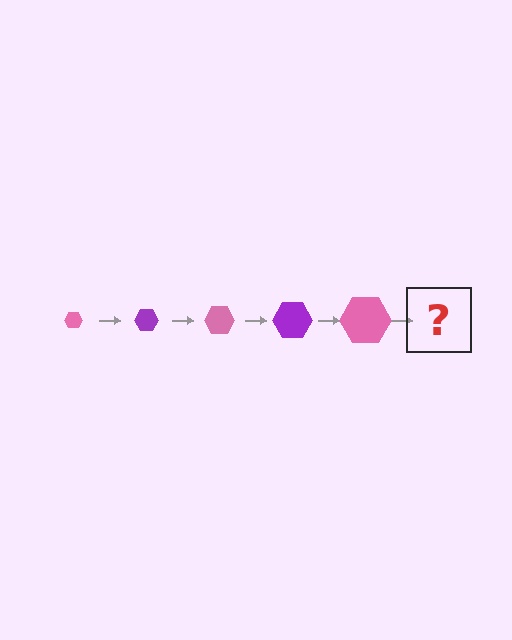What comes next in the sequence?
The next element should be a purple hexagon, larger than the previous one.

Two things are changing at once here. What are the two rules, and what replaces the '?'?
The two rules are that the hexagon grows larger each step and the color cycles through pink and purple. The '?' should be a purple hexagon, larger than the previous one.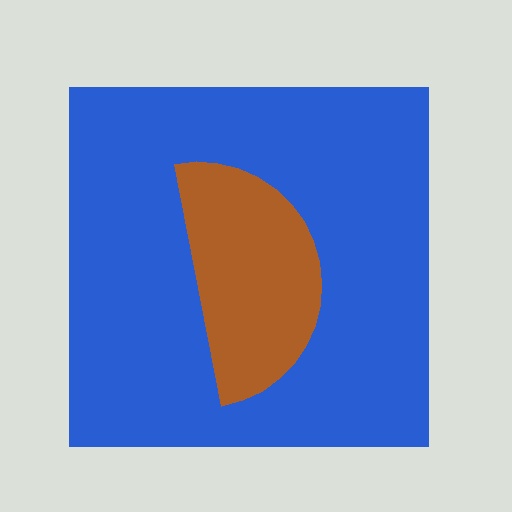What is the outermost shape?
The blue square.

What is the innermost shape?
The brown semicircle.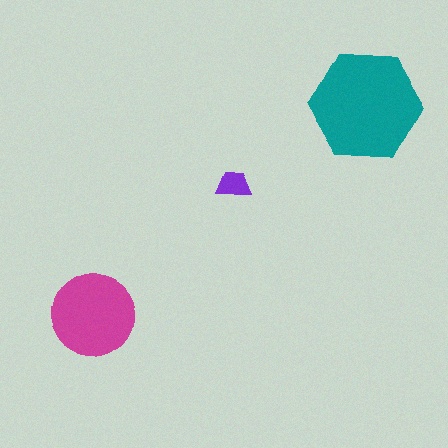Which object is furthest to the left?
The magenta circle is leftmost.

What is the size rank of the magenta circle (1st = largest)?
2nd.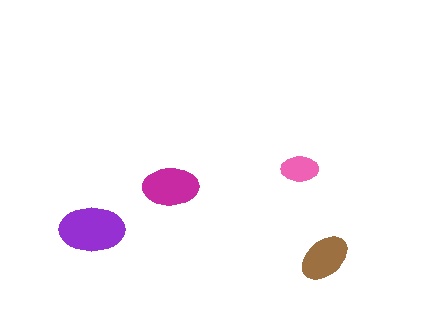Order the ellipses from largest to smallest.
the purple one, the magenta one, the brown one, the pink one.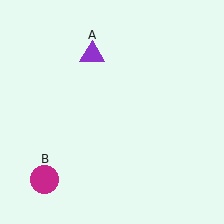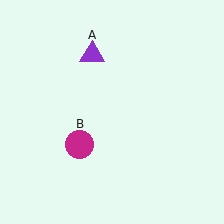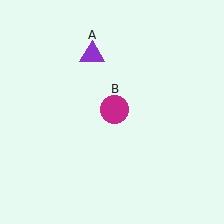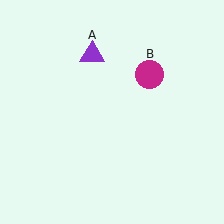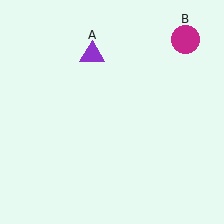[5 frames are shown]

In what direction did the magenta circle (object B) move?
The magenta circle (object B) moved up and to the right.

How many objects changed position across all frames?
1 object changed position: magenta circle (object B).